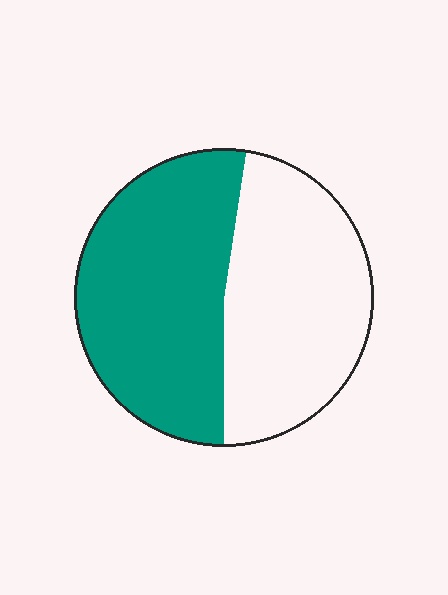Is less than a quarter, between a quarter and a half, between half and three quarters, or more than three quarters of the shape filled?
Between half and three quarters.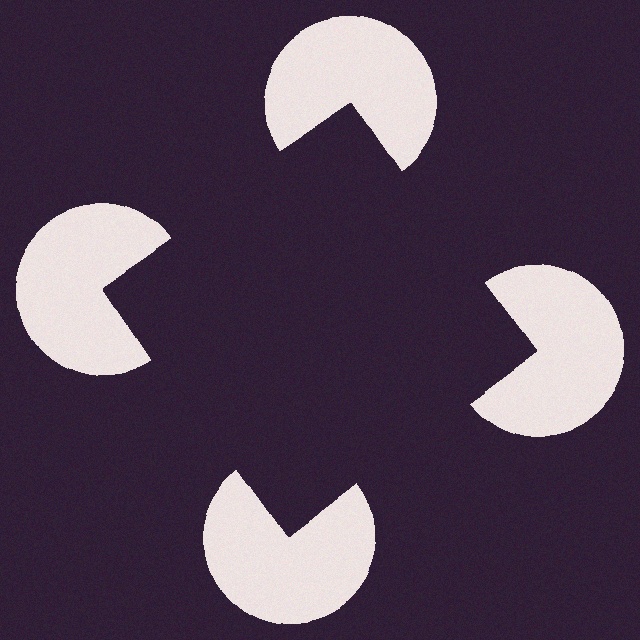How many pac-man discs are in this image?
There are 4 — one at each vertex of the illusory square.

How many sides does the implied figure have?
4 sides.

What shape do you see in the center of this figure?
An illusory square — its edges are inferred from the aligned wedge cuts in the pac-man discs, not physically drawn.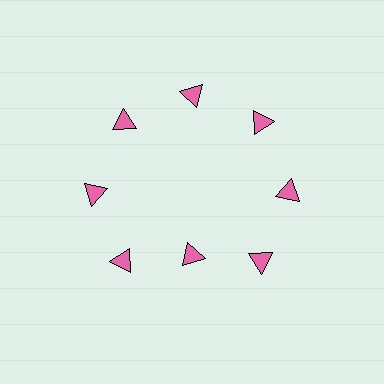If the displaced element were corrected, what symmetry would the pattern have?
It would have 8-fold rotational symmetry — the pattern would map onto itself every 45 degrees.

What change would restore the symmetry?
The symmetry would be restored by moving it outward, back onto the ring so that all 8 triangles sit at equal angles and equal distance from the center.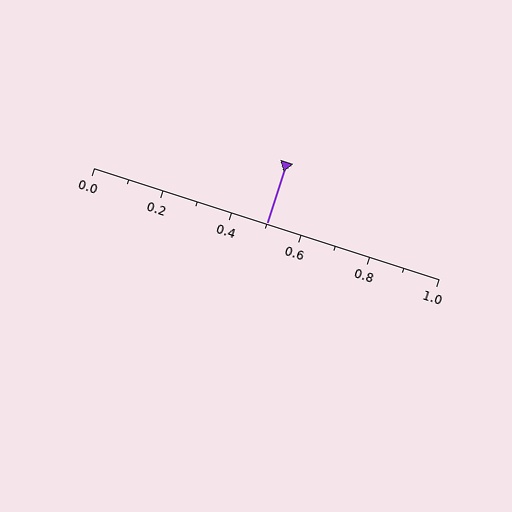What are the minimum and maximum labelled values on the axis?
The axis runs from 0.0 to 1.0.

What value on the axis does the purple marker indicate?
The marker indicates approximately 0.5.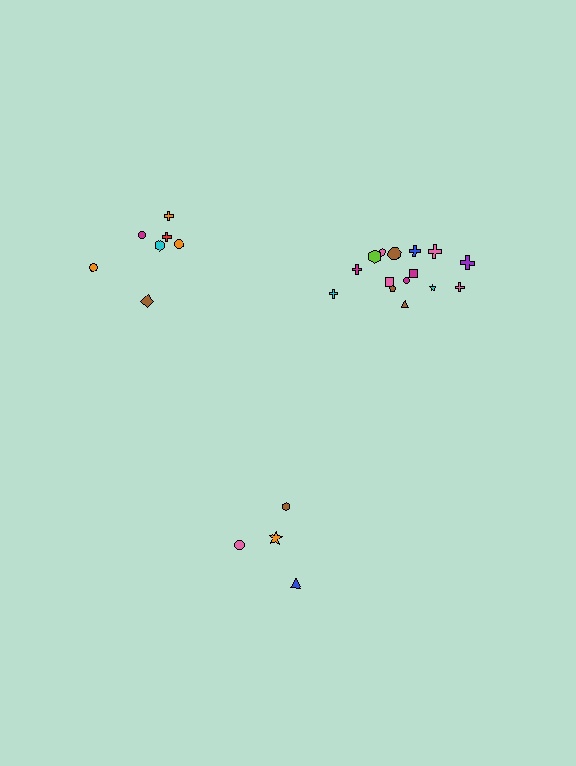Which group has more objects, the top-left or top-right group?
The top-right group.